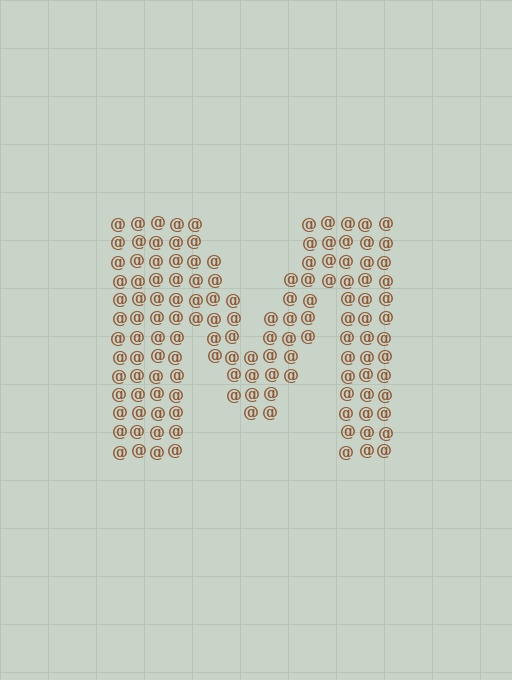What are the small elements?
The small elements are at signs.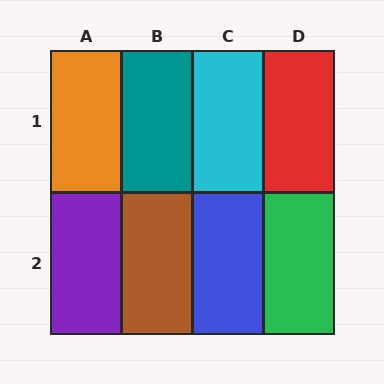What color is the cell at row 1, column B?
Teal.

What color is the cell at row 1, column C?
Cyan.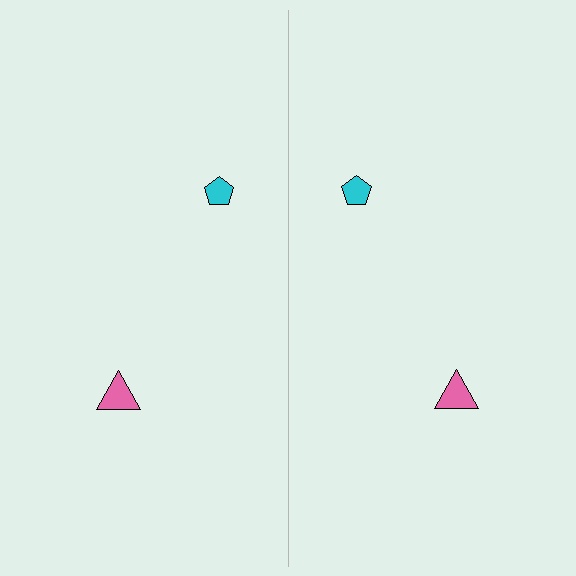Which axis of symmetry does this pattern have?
The pattern has a vertical axis of symmetry running through the center of the image.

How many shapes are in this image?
There are 4 shapes in this image.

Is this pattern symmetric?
Yes, this pattern has bilateral (reflection) symmetry.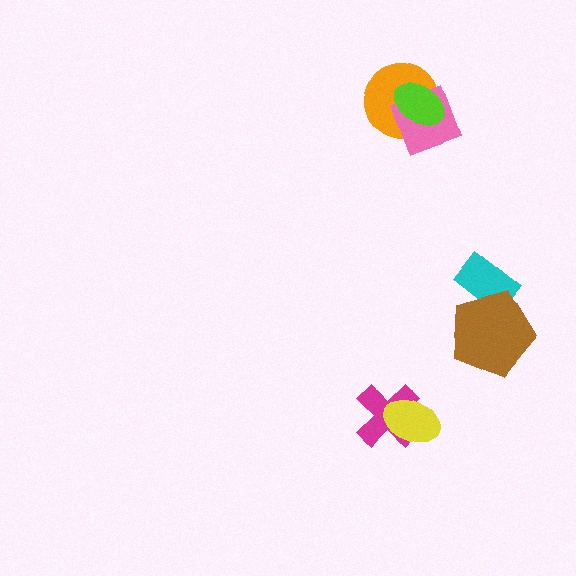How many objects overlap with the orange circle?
2 objects overlap with the orange circle.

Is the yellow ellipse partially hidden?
No, no other shape covers it.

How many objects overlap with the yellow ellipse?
1 object overlaps with the yellow ellipse.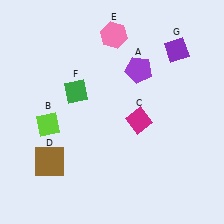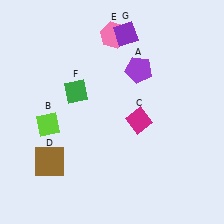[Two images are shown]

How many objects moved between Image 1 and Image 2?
1 object moved between the two images.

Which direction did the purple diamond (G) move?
The purple diamond (G) moved left.